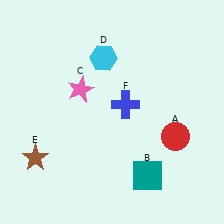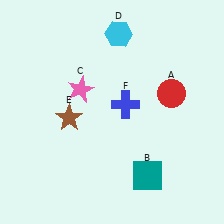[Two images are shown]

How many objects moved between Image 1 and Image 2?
3 objects moved between the two images.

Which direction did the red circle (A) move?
The red circle (A) moved up.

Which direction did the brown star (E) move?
The brown star (E) moved up.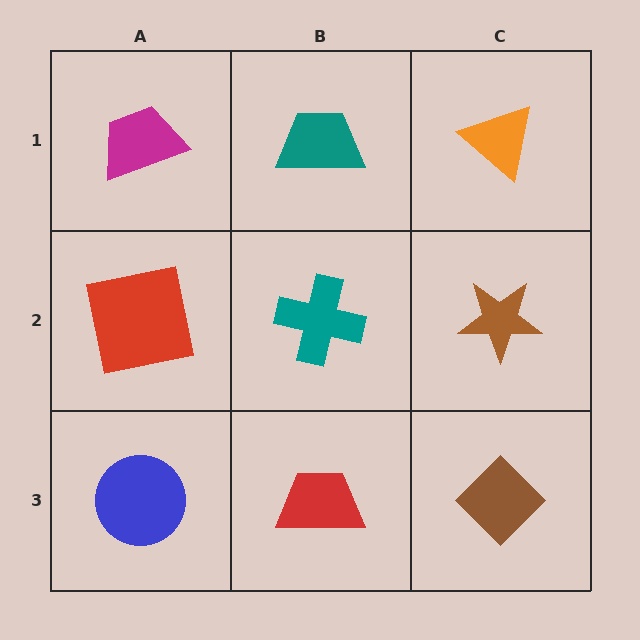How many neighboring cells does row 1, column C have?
2.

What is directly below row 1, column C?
A brown star.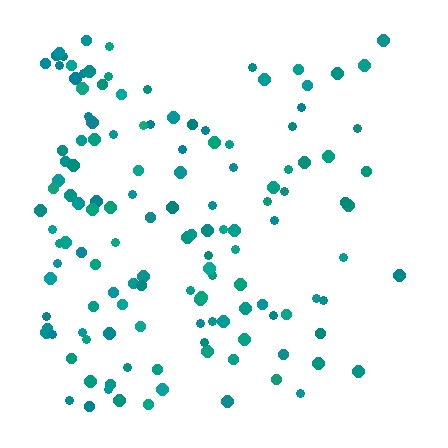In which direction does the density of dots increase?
From right to left, with the left side densest.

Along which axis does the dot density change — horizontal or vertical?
Horizontal.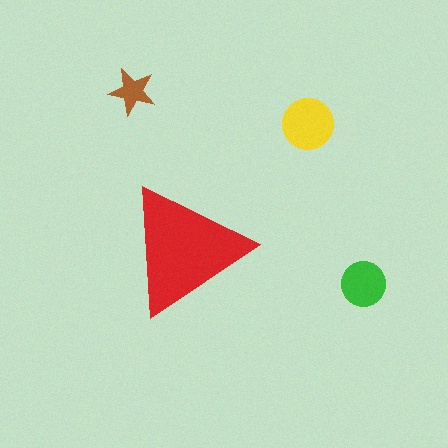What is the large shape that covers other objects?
A red triangle.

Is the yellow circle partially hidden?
No, the yellow circle is fully visible.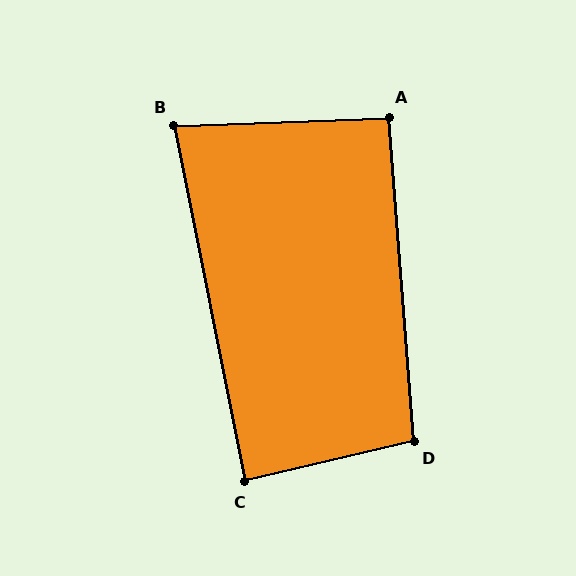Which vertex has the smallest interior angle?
B, at approximately 81 degrees.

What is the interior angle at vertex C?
Approximately 88 degrees (approximately right).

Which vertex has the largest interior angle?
D, at approximately 99 degrees.